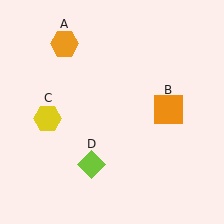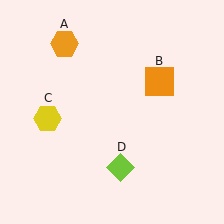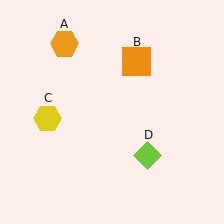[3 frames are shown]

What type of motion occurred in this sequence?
The orange square (object B), lime diamond (object D) rotated counterclockwise around the center of the scene.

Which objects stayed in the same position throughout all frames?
Orange hexagon (object A) and yellow hexagon (object C) remained stationary.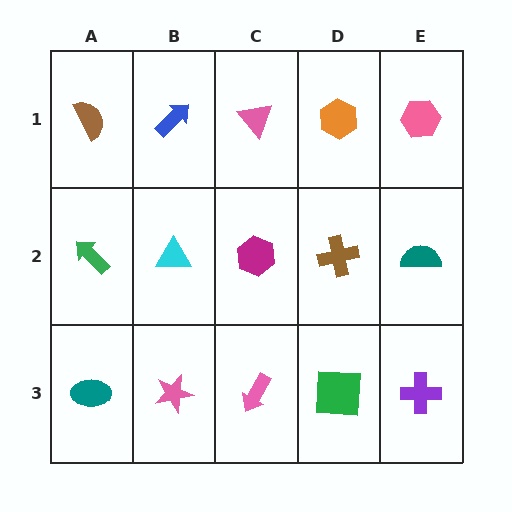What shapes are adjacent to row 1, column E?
A teal semicircle (row 2, column E), an orange hexagon (row 1, column D).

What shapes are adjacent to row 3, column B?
A cyan triangle (row 2, column B), a teal ellipse (row 3, column A), a pink arrow (row 3, column C).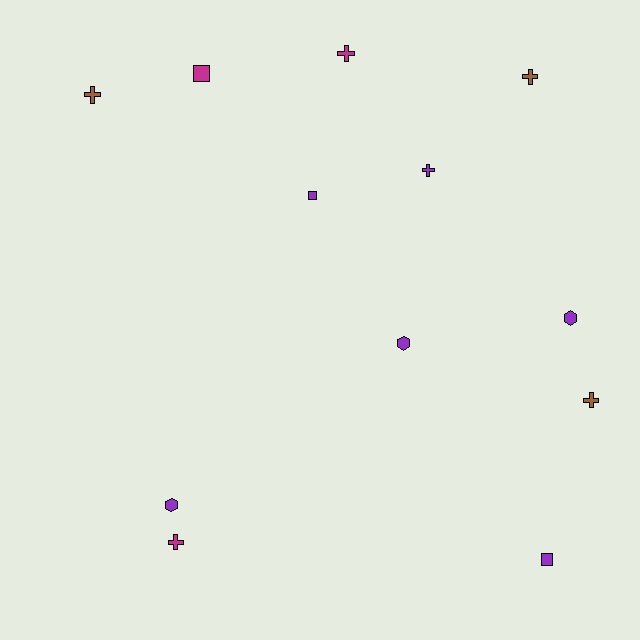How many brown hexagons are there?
There are no brown hexagons.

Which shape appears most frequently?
Cross, with 6 objects.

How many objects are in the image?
There are 12 objects.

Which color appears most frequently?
Purple, with 6 objects.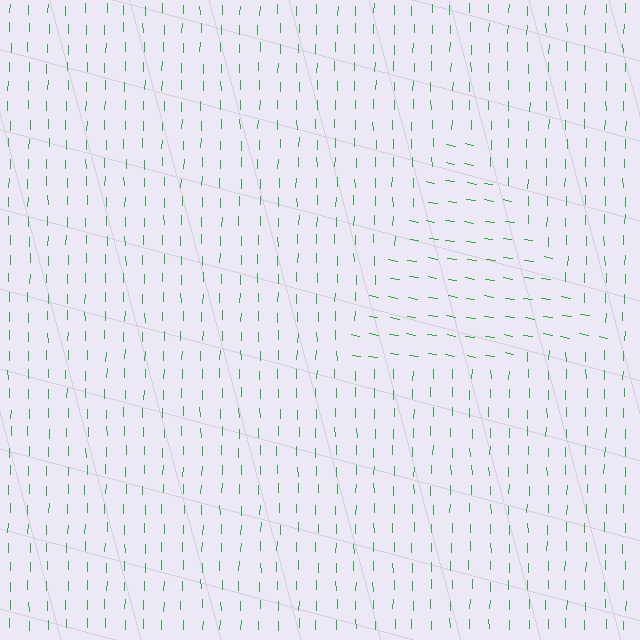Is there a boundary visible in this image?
Yes, there is a texture boundary formed by a change in line orientation.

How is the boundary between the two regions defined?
The boundary is defined purely by a change in line orientation (approximately 82 degrees difference). All lines are the same color and thickness.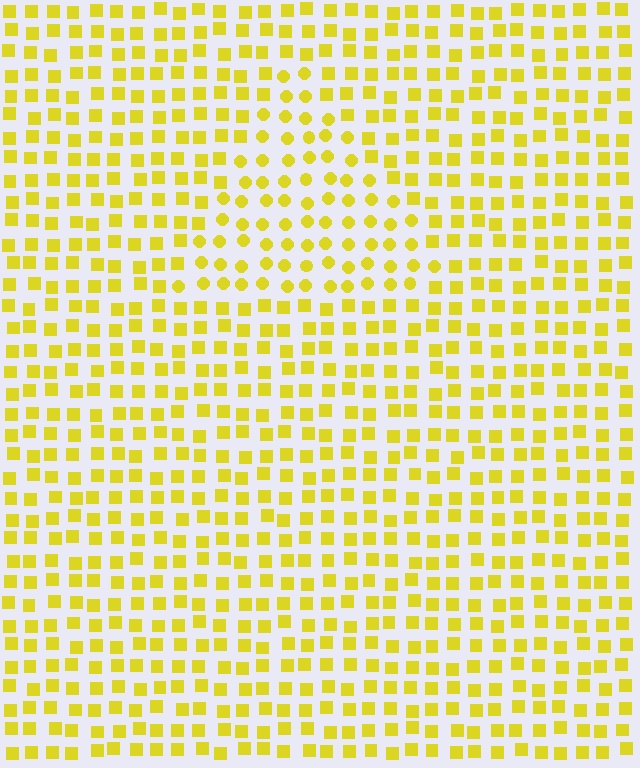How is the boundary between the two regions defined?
The boundary is defined by a change in element shape: circles inside vs. squares outside. All elements share the same color and spacing.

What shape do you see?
I see a triangle.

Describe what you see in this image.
The image is filled with small yellow elements arranged in a uniform grid. A triangle-shaped region contains circles, while the surrounding area contains squares. The boundary is defined purely by the change in element shape.